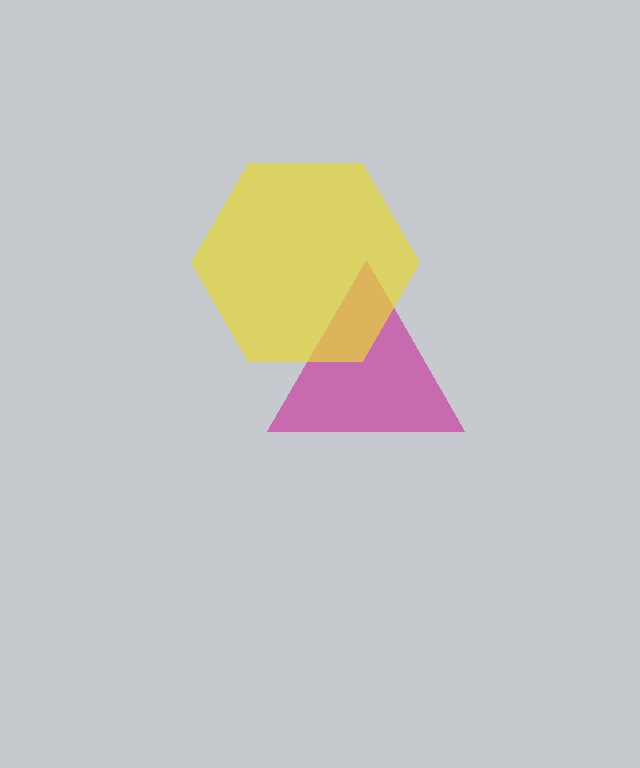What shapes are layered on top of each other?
The layered shapes are: a magenta triangle, a yellow hexagon.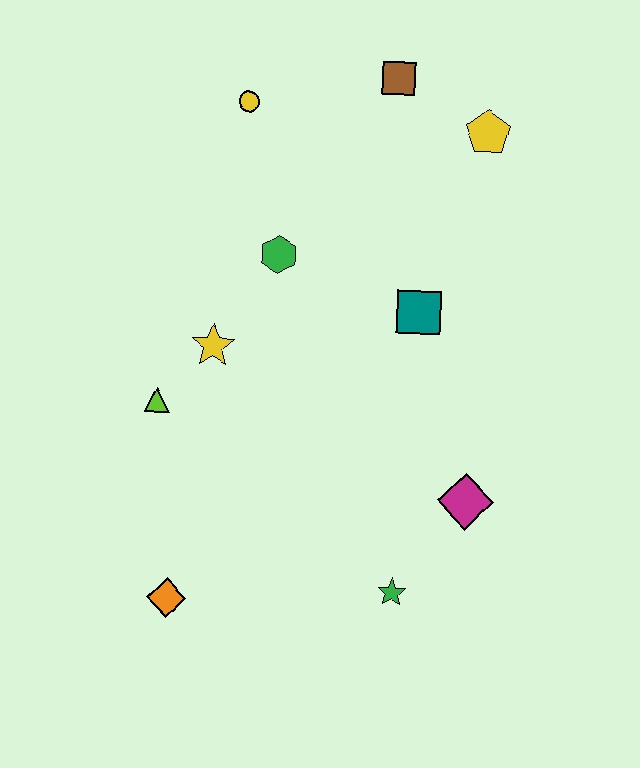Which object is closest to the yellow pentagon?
The brown square is closest to the yellow pentagon.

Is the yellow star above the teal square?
No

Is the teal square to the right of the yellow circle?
Yes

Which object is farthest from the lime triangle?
The yellow pentagon is farthest from the lime triangle.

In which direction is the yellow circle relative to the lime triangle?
The yellow circle is above the lime triangle.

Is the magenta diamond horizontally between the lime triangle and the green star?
No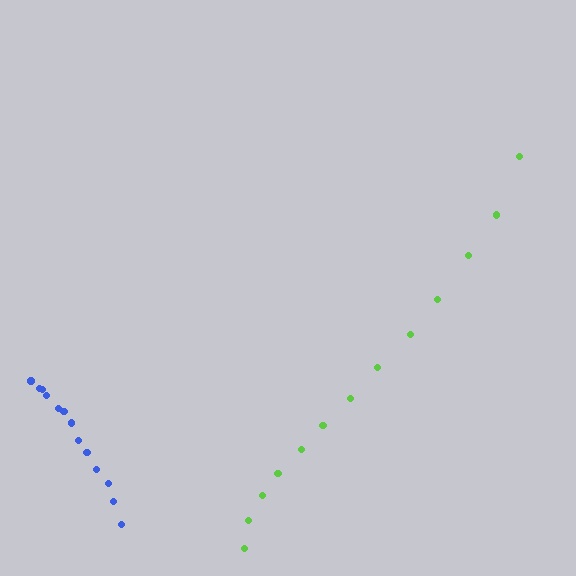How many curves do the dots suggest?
There are 2 distinct paths.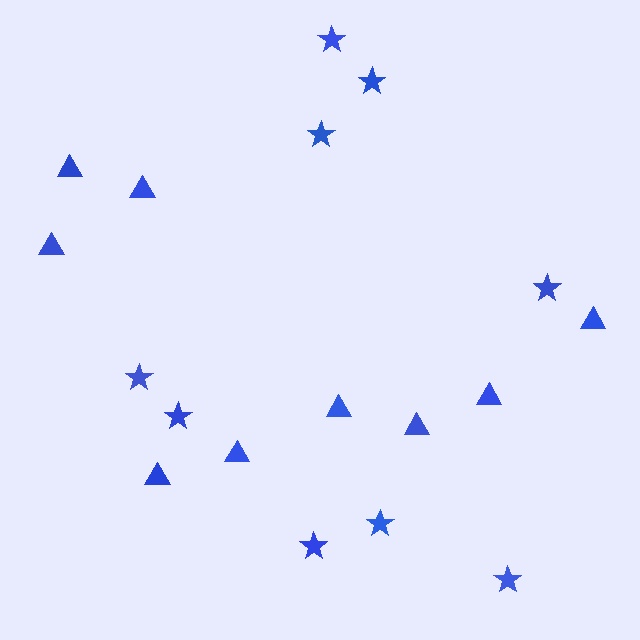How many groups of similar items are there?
There are 2 groups: one group of triangles (9) and one group of stars (9).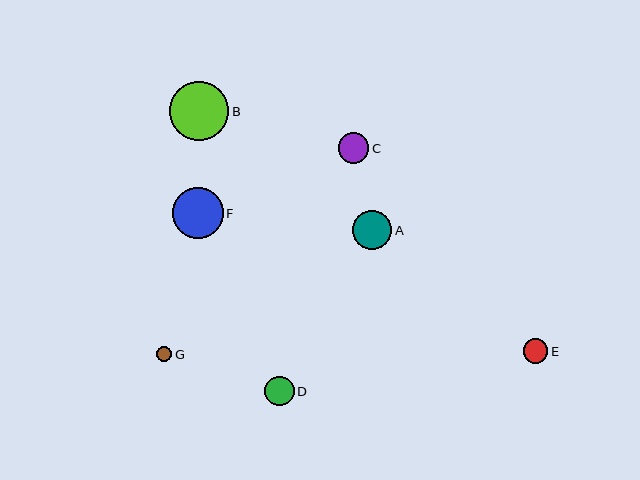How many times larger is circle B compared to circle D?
Circle B is approximately 2.0 times the size of circle D.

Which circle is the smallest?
Circle G is the smallest with a size of approximately 15 pixels.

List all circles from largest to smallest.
From largest to smallest: B, F, A, C, D, E, G.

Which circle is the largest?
Circle B is the largest with a size of approximately 59 pixels.